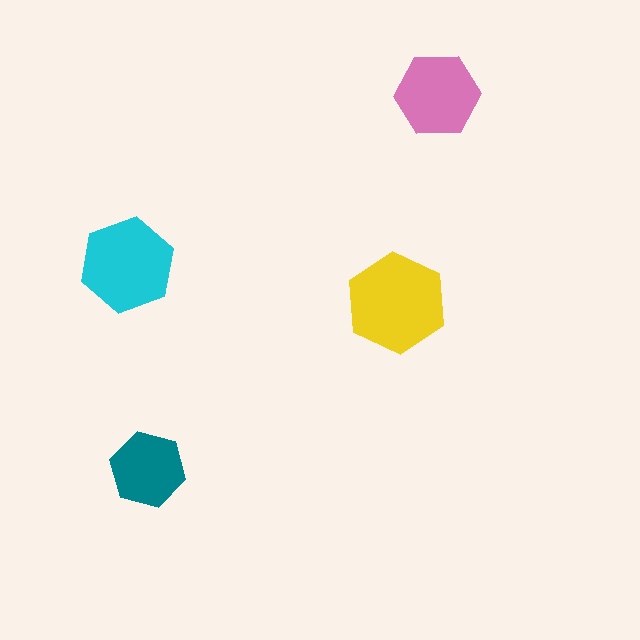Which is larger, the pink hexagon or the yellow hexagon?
The yellow one.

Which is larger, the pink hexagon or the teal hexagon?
The pink one.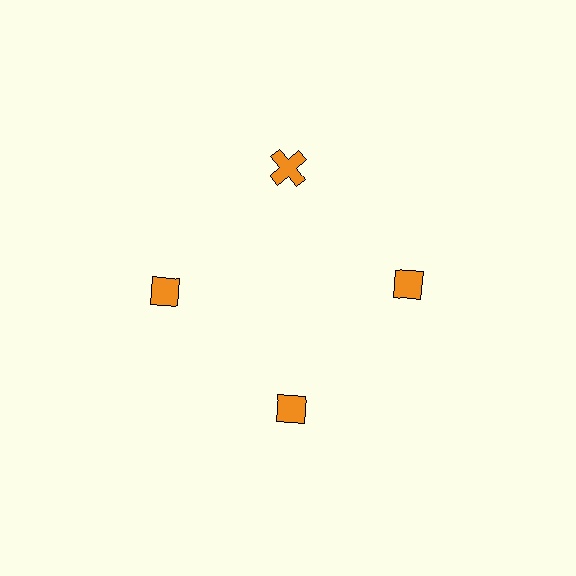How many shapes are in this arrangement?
There are 4 shapes arranged in a ring pattern.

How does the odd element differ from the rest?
It has a different shape: cross instead of diamond.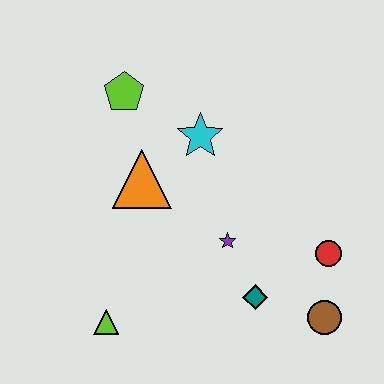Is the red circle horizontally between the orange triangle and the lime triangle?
No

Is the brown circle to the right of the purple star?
Yes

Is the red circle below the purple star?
Yes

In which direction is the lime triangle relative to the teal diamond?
The lime triangle is to the left of the teal diamond.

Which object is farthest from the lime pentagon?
The brown circle is farthest from the lime pentagon.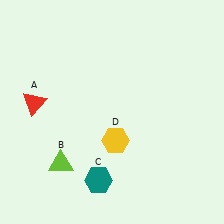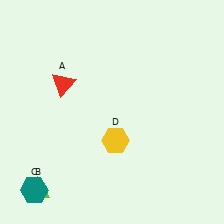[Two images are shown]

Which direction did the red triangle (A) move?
The red triangle (A) moved right.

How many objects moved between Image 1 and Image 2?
3 objects moved between the two images.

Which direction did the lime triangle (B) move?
The lime triangle (B) moved down.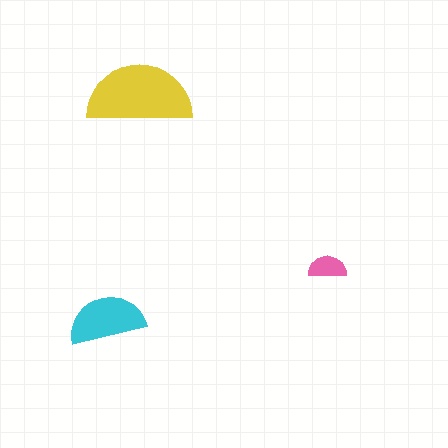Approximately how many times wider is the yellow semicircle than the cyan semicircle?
About 1.5 times wider.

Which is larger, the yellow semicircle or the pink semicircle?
The yellow one.